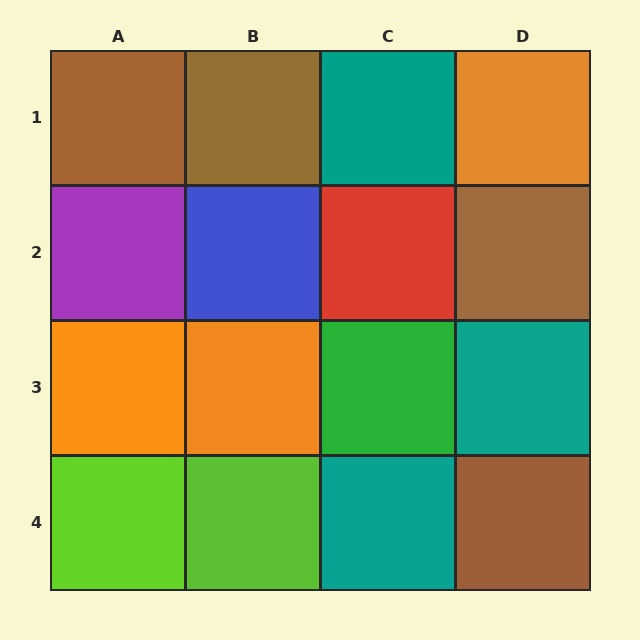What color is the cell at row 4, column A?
Lime.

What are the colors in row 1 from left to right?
Brown, brown, teal, orange.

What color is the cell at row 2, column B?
Blue.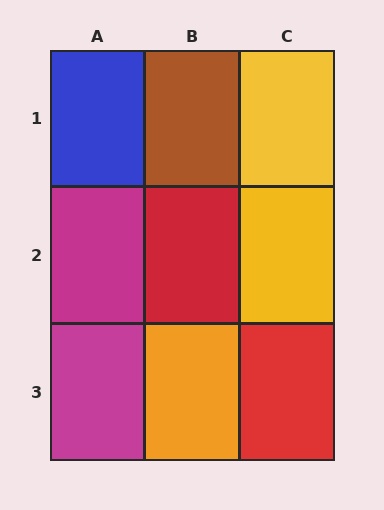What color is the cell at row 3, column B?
Orange.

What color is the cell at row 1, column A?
Blue.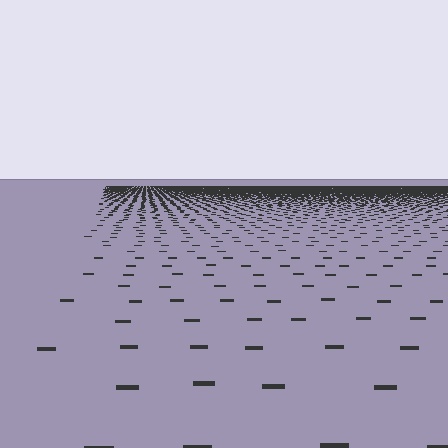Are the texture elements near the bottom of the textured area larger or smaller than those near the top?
Larger. Near the bottom, elements are closer to the viewer and appear at a bigger on-screen size.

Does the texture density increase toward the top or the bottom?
Density increases toward the top.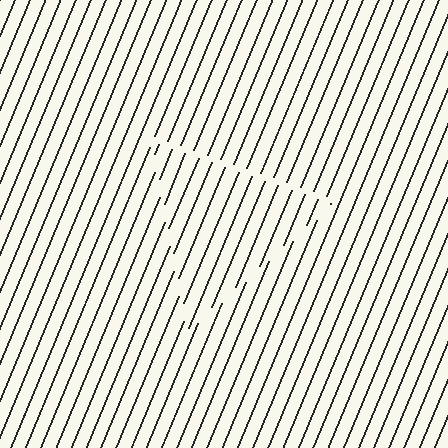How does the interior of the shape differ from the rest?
The interior of the shape contains the same grating, shifted by half a period — the contour is defined by the phase discontinuity where line-ends from the inner and outer gratings abut.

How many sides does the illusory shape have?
3 sides — the line-ends trace a triangle.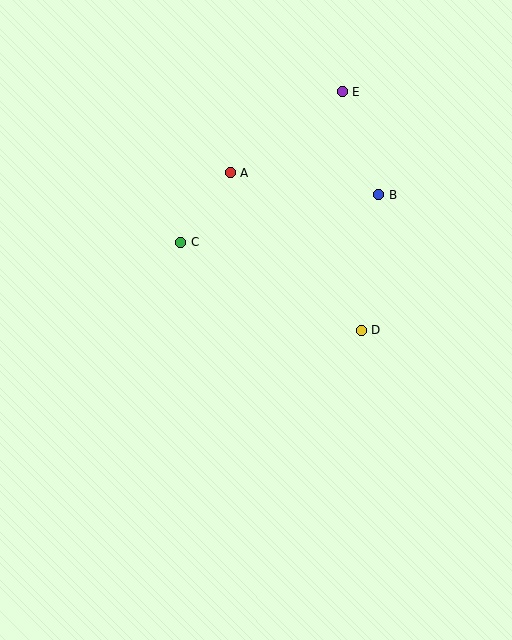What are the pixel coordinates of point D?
Point D is at (361, 330).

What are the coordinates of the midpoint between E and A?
The midpoint between E and A is at (286, 132).